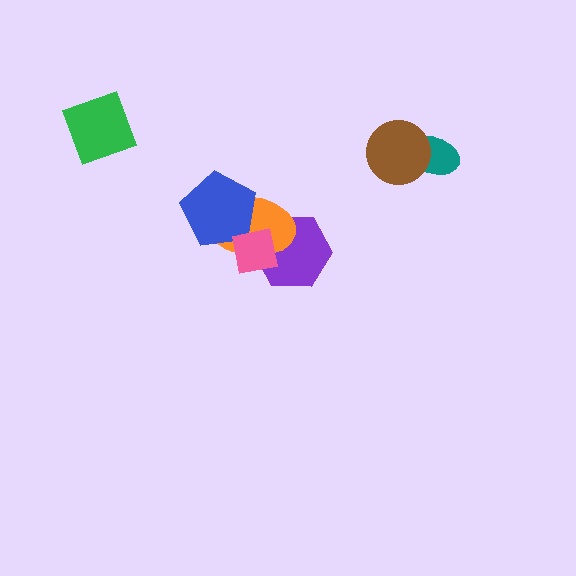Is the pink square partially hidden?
No, no other shape covers it.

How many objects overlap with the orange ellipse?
3 objects overlap with the orange ellipse.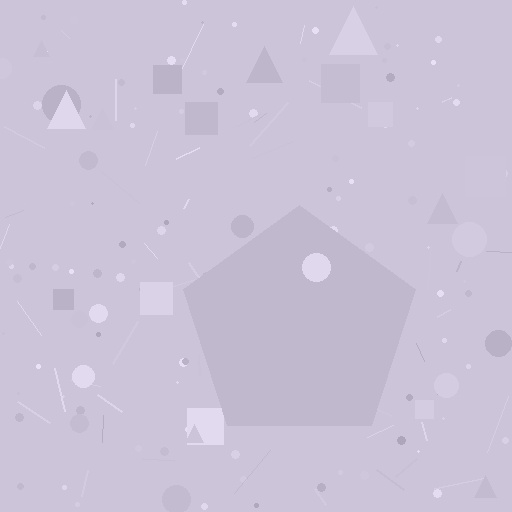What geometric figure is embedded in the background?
A pentagon is embedded in the background.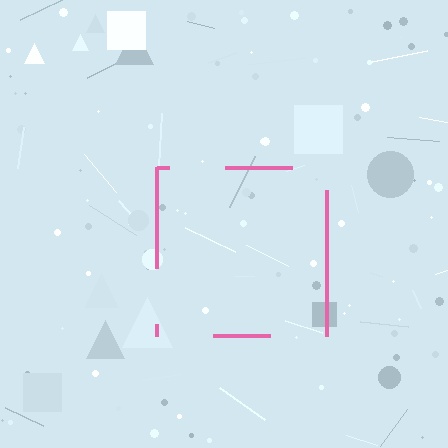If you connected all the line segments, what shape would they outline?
They would outline a square.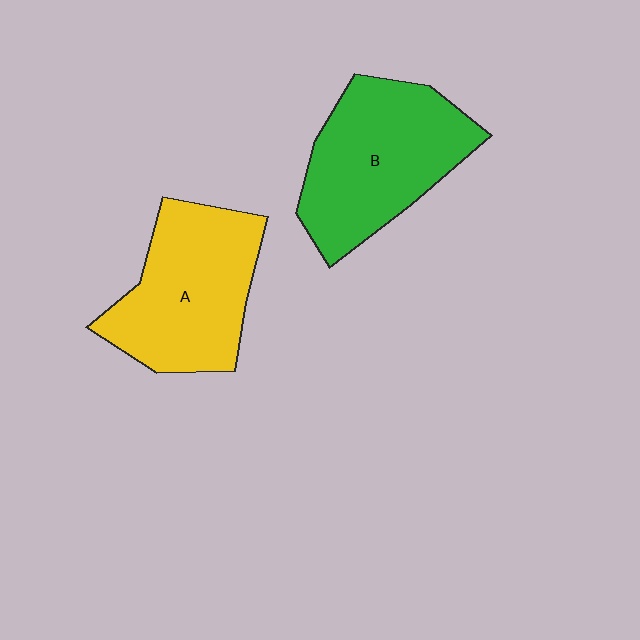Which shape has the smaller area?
Shape A (yellow).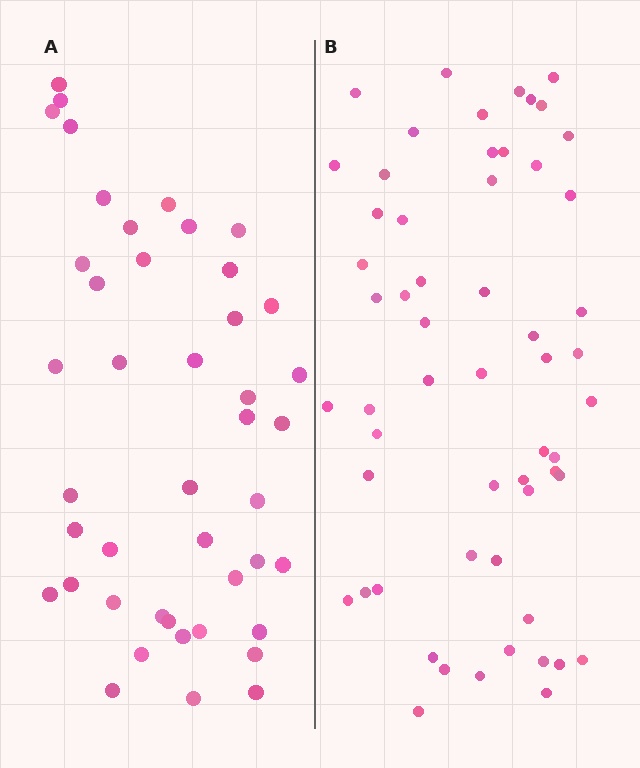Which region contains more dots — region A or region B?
Region B (the right region) has more dots.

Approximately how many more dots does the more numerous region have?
Region B has approximately 15 more dots than region A.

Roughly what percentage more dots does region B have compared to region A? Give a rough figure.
About 30% more.